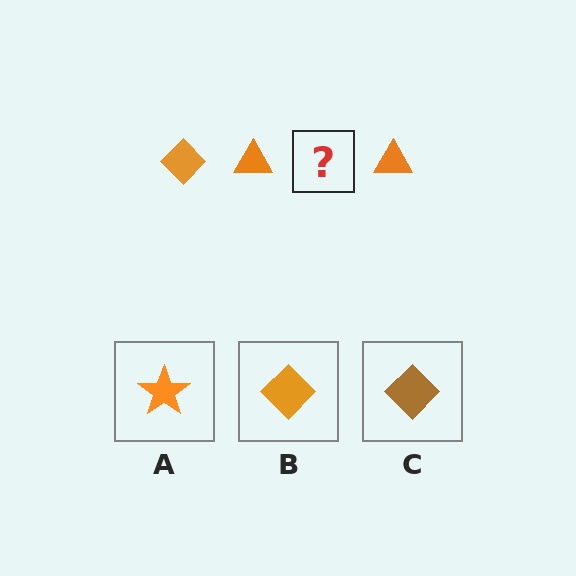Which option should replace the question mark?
Option B.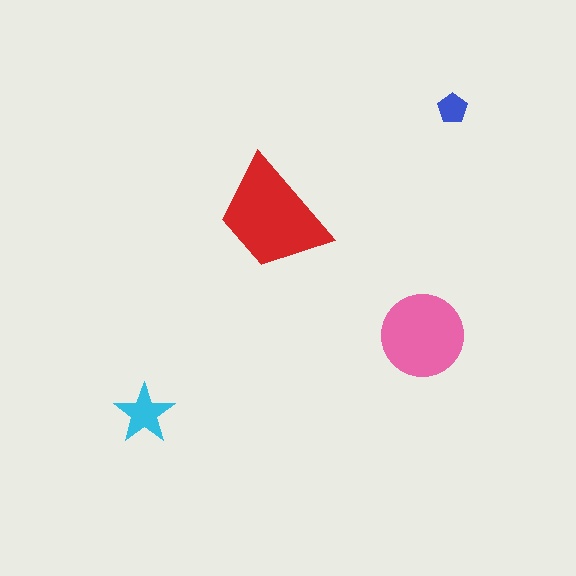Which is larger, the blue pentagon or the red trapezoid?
The red trapezoid.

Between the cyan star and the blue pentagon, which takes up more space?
The cyan star.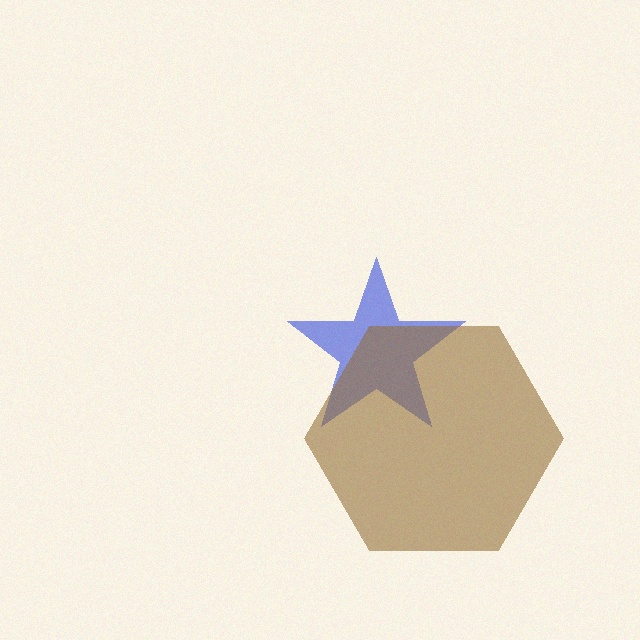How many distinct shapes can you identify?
There are 2 distinct shapes: a blue star, a brown hexagon.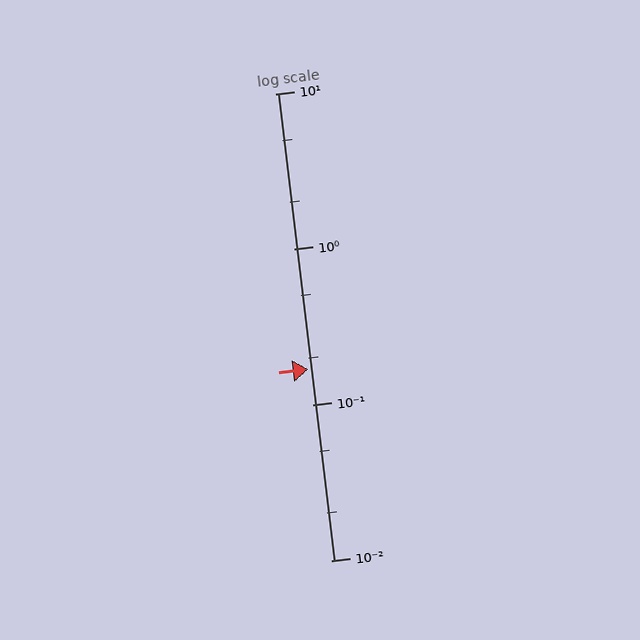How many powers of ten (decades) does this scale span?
The scale spans 3 decades, from 0.01 to 10.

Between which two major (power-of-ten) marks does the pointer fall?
The pointer is between 0.1 and 1.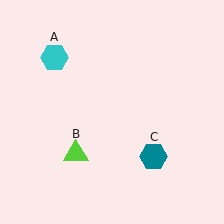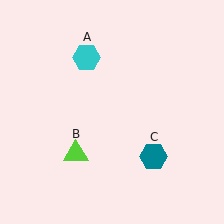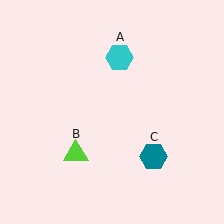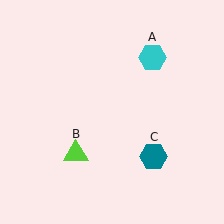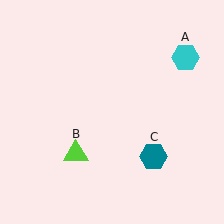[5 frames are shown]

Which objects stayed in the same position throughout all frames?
Lime triangle (object B) and teal hexagon (object C) remained stationary.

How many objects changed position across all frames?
1 object changed position: cyan hexagon (object A).